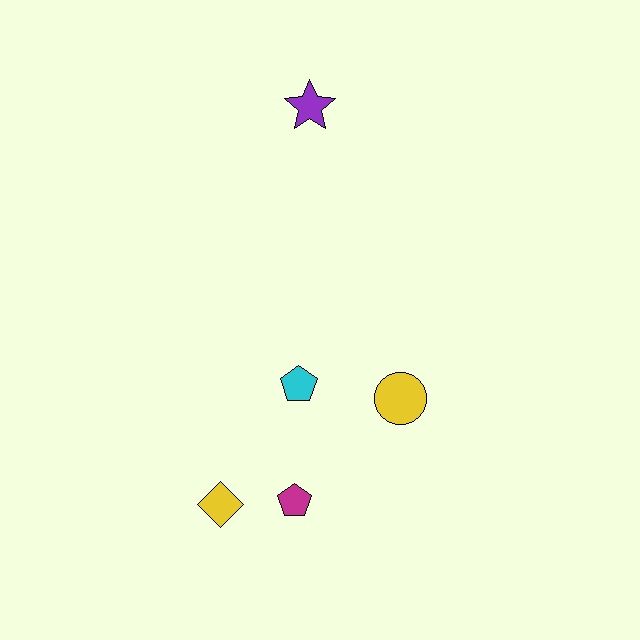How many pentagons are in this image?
There are 2 pentagons.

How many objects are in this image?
There are 5 objects.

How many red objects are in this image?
There are no red objects.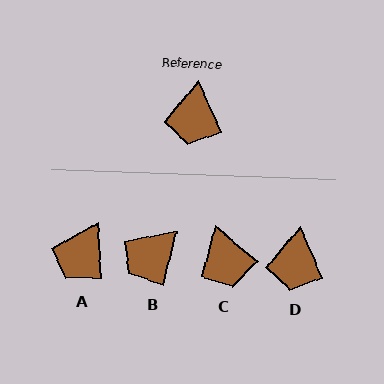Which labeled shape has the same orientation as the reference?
D.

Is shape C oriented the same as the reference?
No, it is off by about 26 degrees.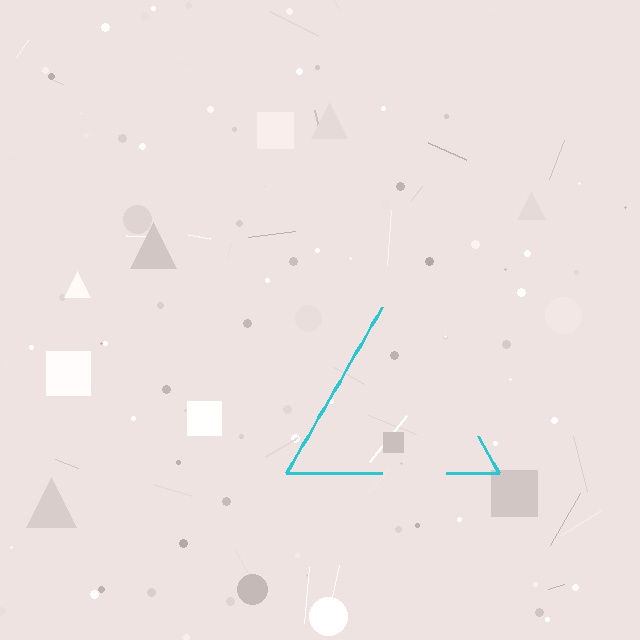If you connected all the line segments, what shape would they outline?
They would outline a triangle.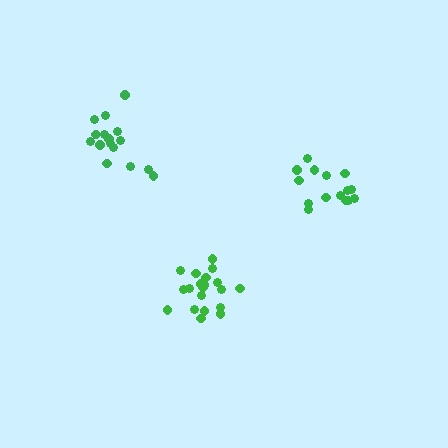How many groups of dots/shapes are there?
There are 3 groups.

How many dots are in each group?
Group 1: 20 dots, Group 2: 15 dots, Group 3: 16 dots (51 total).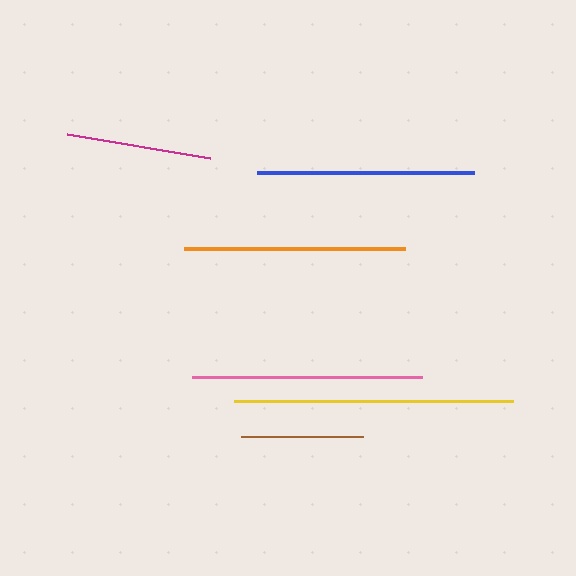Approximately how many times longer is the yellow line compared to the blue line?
The yellow line is approximately 1.3 times the length of the blue line.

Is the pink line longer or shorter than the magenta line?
The pink line is longer than the magenta line.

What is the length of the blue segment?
The blue segment is approximately 217 pixels long.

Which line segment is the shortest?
The brown line is the shortest at approximately 122 pixels.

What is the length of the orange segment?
The orange segment is approximately 222 pixels long.